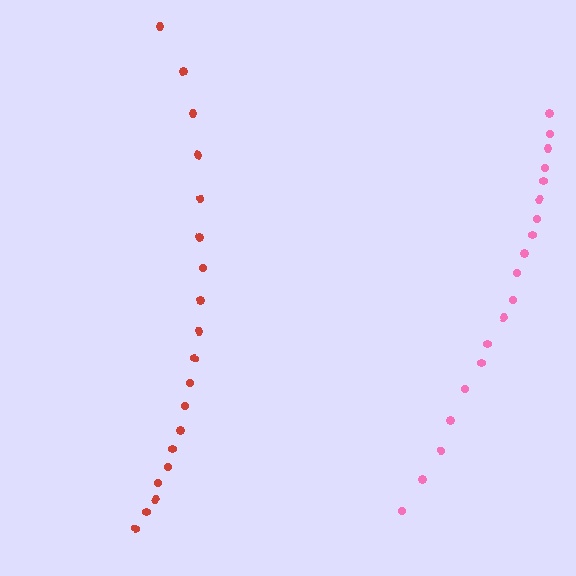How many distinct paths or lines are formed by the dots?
There are 2 distinct paths.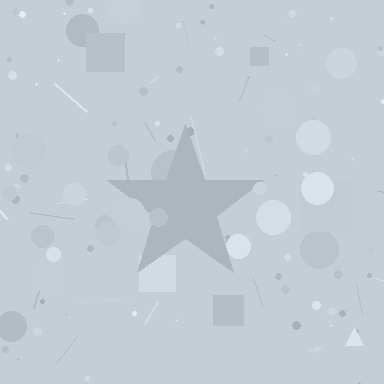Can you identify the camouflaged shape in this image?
The camouflaged shape is a star.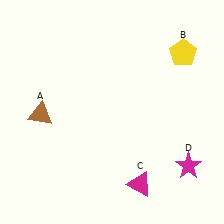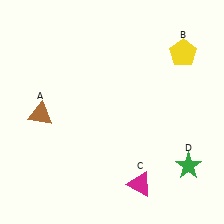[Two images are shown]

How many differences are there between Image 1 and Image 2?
There is 1 difference between the two images.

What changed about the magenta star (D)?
In Image 1, D is magenta. In Image 2, it changed to green.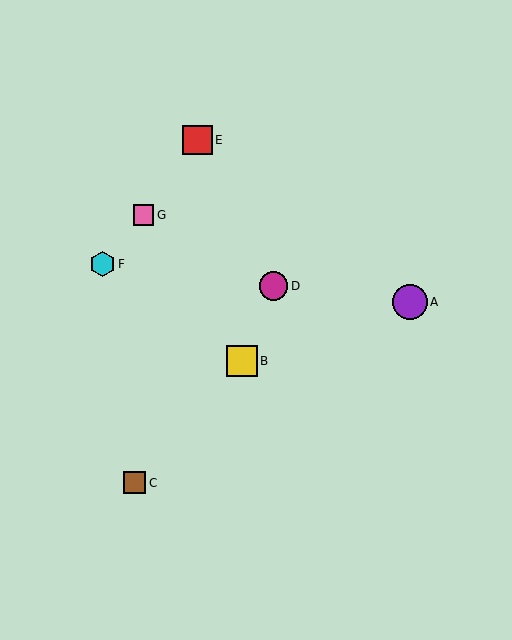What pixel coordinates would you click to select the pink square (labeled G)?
Click at (143, 215) to select the pink square G.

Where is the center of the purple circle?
The center of the purple circle is at (410, 302).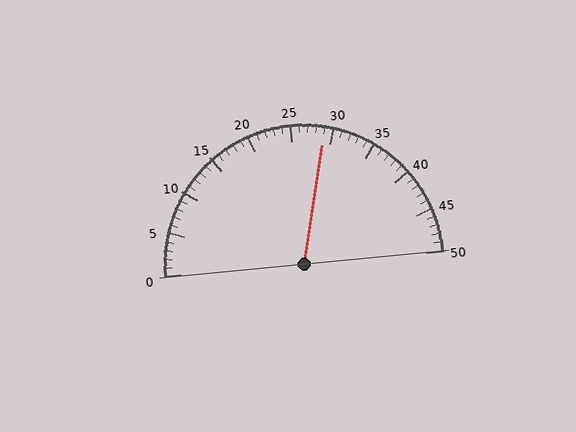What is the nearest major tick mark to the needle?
The nearest major tick mark is 30.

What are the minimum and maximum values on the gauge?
The gauge ranges from 0 to 50.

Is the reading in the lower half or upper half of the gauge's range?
The reading is in the upper half of the range (0 to 50).